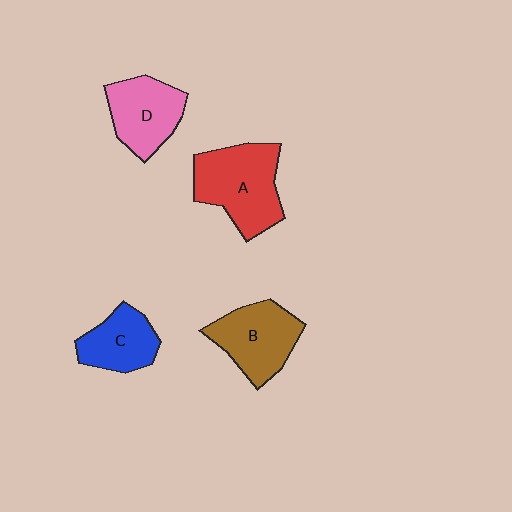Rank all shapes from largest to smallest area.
From largest to smallest: A (red), B (brown), D (pink), C (blue).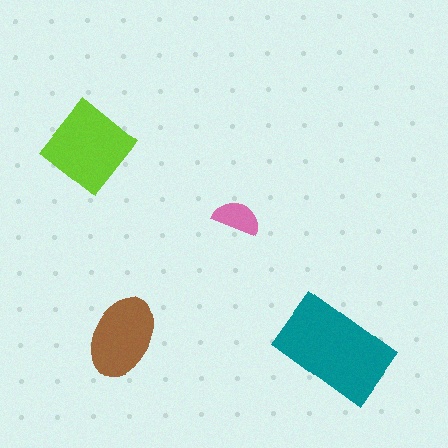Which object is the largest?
The teal rectangle.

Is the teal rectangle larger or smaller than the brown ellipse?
Larger.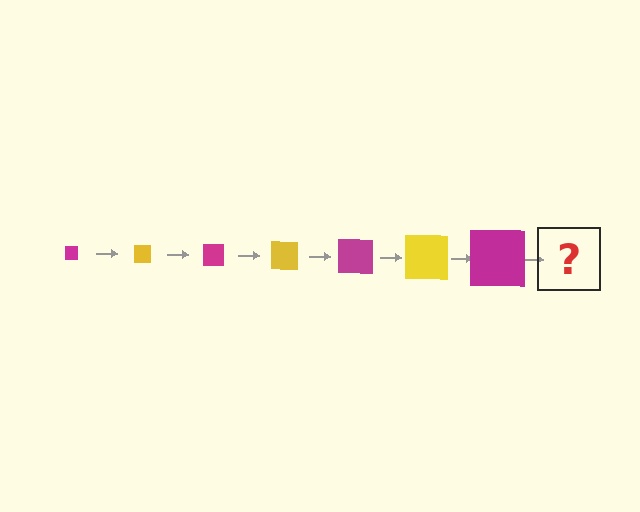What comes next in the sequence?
The next element should be a yellow square, larger than the previous one.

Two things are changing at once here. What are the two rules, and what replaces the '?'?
The two rules are that the square grows larger each step and the color cycles through magenta and yellow. The '?' should be a yellow square, larger than the previous one.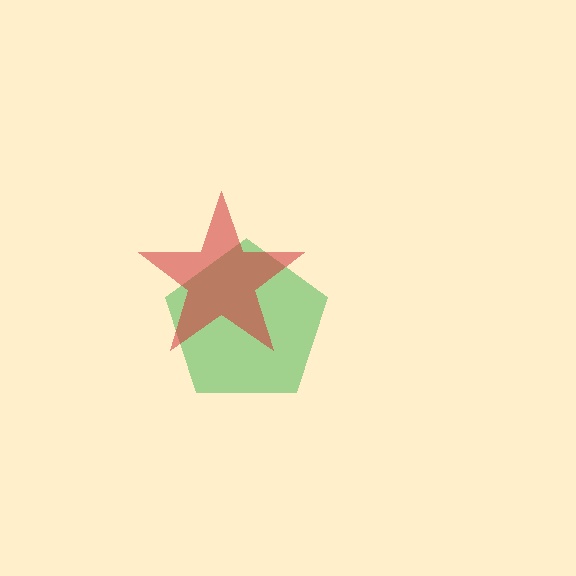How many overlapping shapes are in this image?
There are 2 overlapping shapes in the image.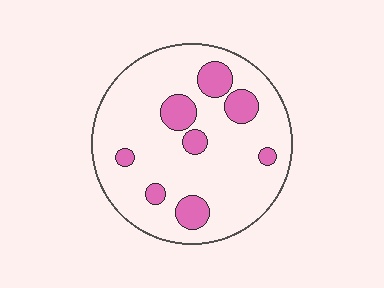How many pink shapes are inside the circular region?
8.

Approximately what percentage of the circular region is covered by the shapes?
Approximately 15%.